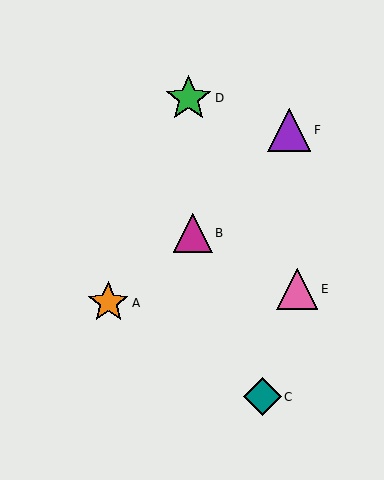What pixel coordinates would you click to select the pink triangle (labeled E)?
Click at (297, 289) to select the pink triangle E.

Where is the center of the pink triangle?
The center of the pink triangle is at (297, 289).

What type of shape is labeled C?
Shape C is a teal diamond.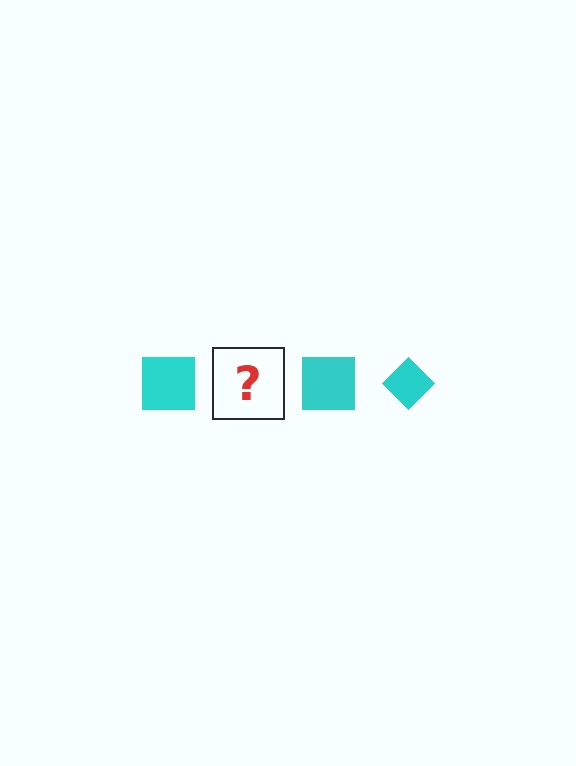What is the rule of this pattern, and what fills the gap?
The rule is that the pattern cycles through square, diamond shapes in cyan. The gap should be filled with a cyan diamond.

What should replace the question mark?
The question mark should be replaced with a cyan diamond.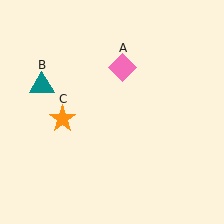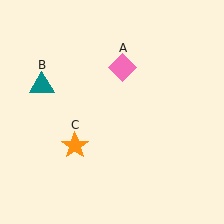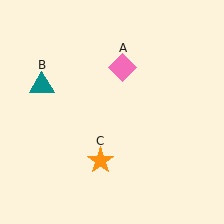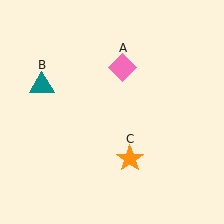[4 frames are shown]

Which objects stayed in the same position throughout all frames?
Pink diamond (object A) and teal triangle (object B) remained stationary.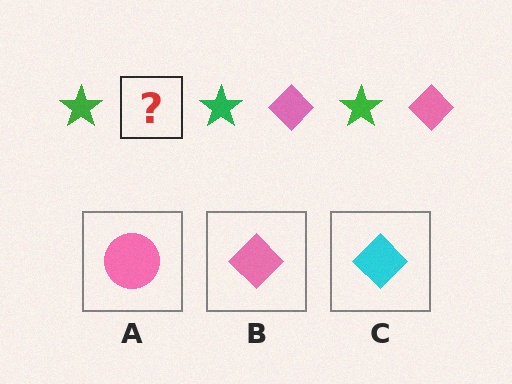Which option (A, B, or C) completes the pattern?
B.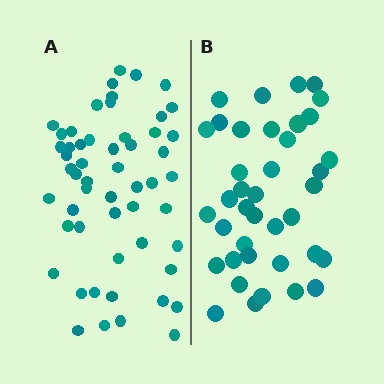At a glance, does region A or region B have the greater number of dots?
Region A (the left region) has more dots.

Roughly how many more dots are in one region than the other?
Region A has approximately 15 more dots than region B.